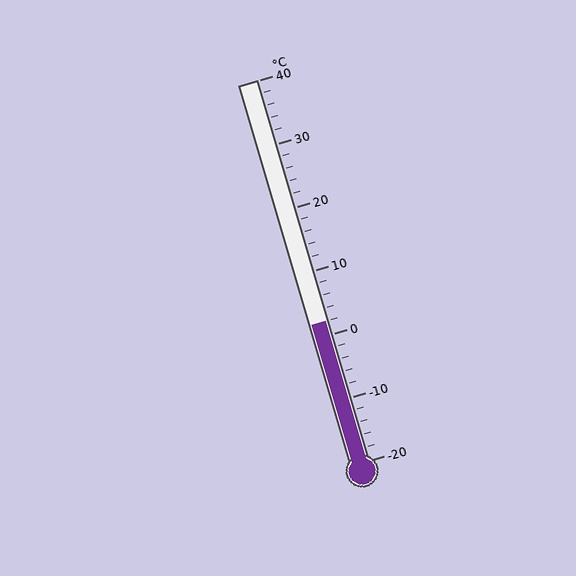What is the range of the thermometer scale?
The thermometer scale ranges from -20°C to 40°C.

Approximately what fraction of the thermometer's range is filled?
The thermometer is filled to approximately 35% of its range.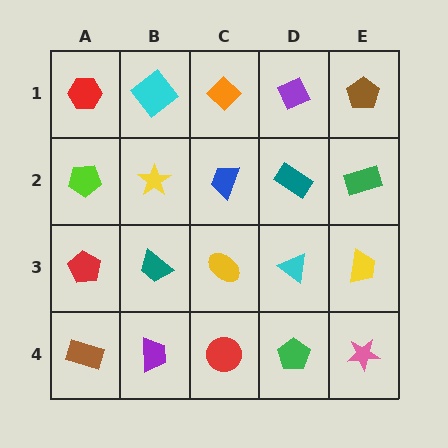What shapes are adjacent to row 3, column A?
A lime pentagon (row 2, column A), a brown rectangle (row 4, column A), a teal trapezoid (row 3, column B).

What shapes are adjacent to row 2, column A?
A red hexagon (row 1, column A), a red pentagon (row 3, column A), a yellow star (row 2, column B).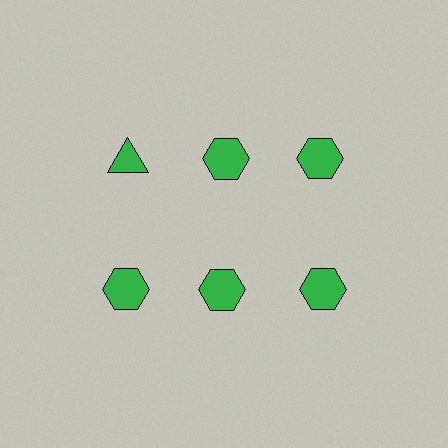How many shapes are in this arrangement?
There are 6 shapes arranged in a grid pattern.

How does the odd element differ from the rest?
It has a different shape: triangle instead of hexagon.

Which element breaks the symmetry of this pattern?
The green triangle in the top row, leftmost column breaks the symmetry. All other shapes are green hexagons.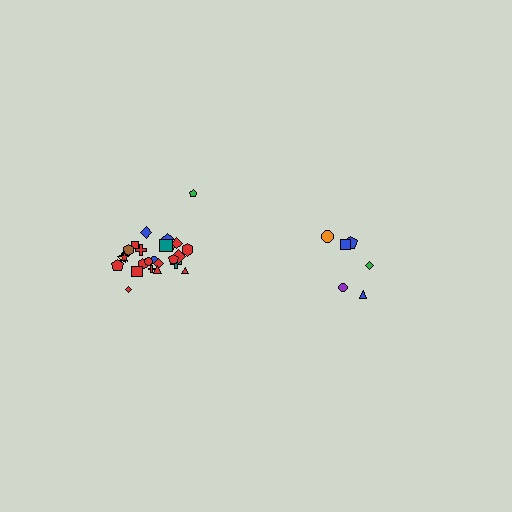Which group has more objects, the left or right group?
The left group.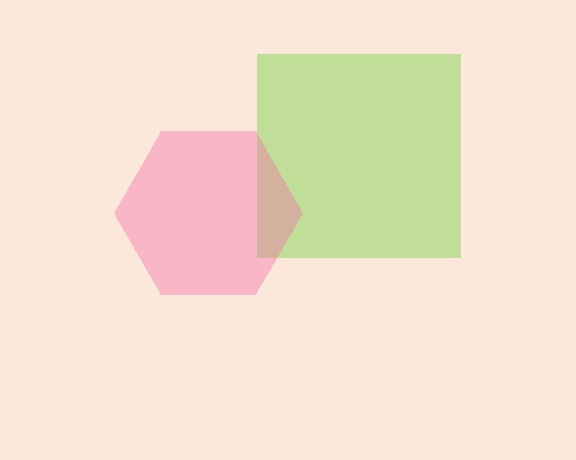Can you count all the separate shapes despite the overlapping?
Yes, there are 2 separate shapes.